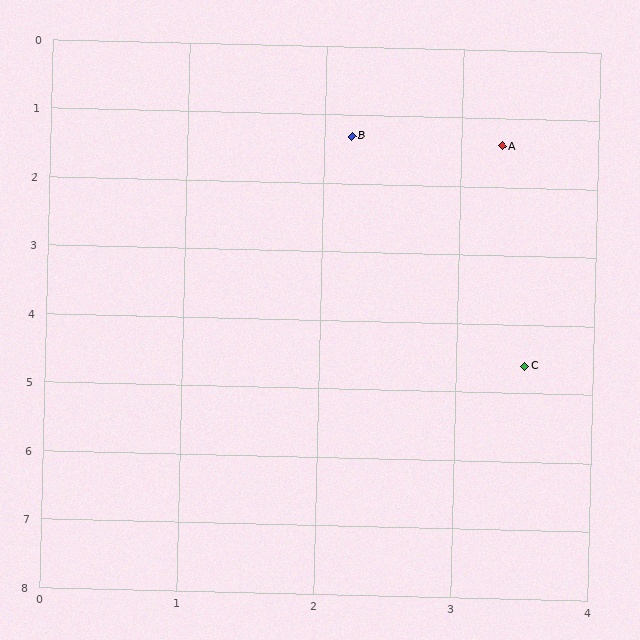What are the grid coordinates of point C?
Point C is at approximately (3.5, 4.6).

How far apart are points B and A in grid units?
Points B and A are about 1.1 grid units apart.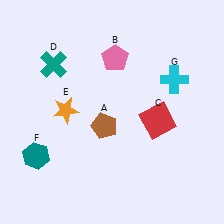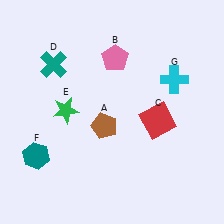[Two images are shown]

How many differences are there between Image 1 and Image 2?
There is 1 difference between the two images.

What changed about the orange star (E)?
In Image 1, E is orange. In Image 2, it changed to green.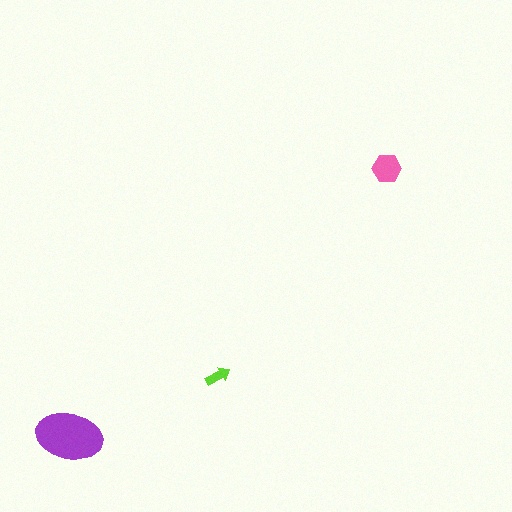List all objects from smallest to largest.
The lime arrow, the pink hexagon, the purple ellipse.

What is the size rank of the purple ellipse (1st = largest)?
1st.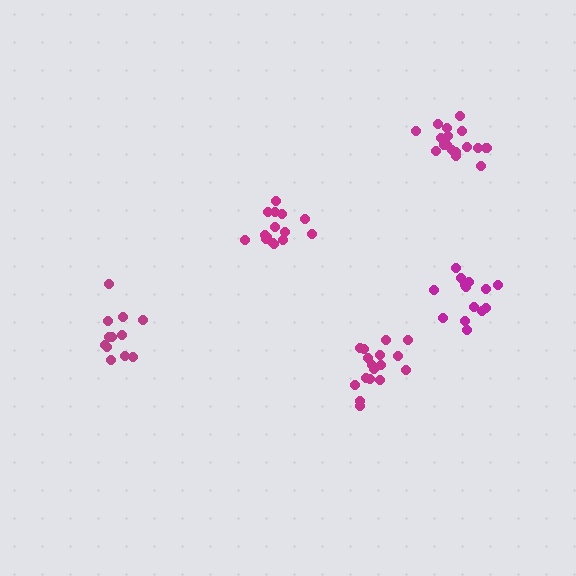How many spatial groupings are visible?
There are 5 spatial groupings.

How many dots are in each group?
Group 1: 12 dots, Group 2: 17 dots, Group 3: 15 dots, Group 4: 17 dots, Group 5: 15 dots (76 total).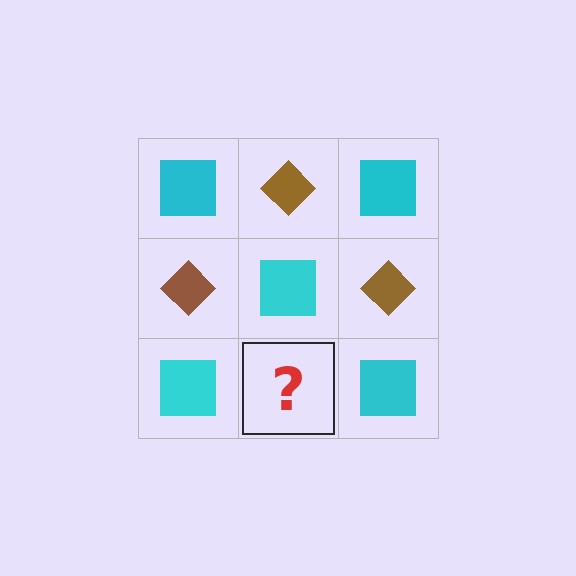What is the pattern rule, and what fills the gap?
The rule is that it alternates cyan square and brown diamond in a checkerboard pattern. The gap should be filled with a brown diamond.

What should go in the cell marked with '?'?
The missing cell should contain a brown diamond.